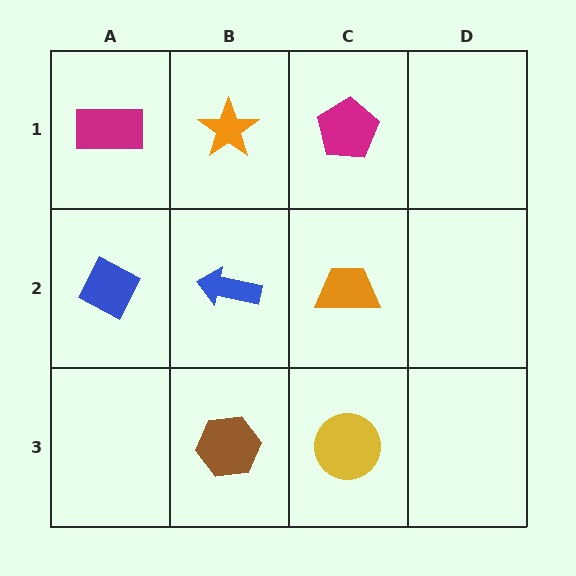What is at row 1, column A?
A magenta rectangle.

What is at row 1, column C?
A magenta pentagon.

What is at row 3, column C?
A yellow circle.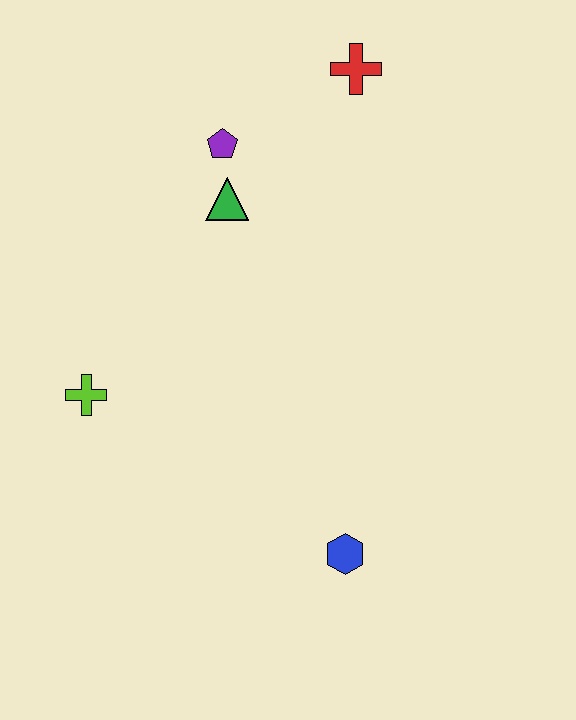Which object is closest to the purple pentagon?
The green triangle is closest to the purple pentagon.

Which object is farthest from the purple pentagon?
The blue hexagon is farthest from the purple pentagon.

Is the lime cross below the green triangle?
Yes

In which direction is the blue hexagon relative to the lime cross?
The blue hexagon is to the right of the lime cross.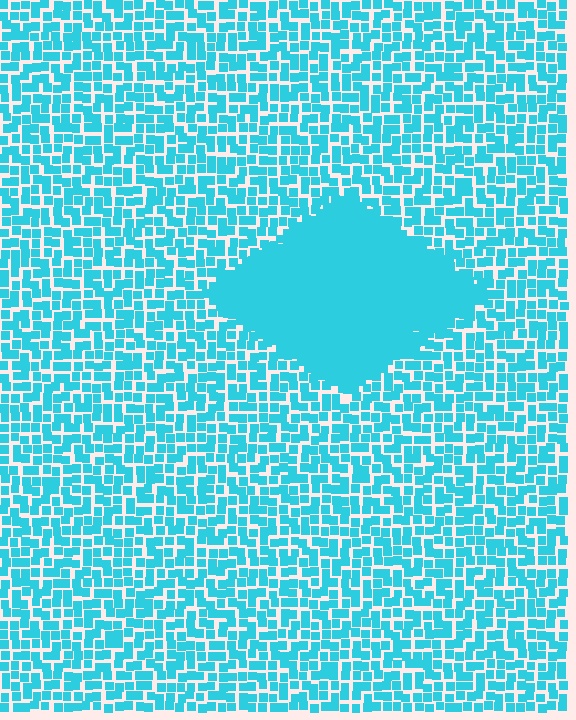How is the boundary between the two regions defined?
The boundary is defined by a change in element density (approximately 2.3x ratio). All elements are the same color, size, and shape.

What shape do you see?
I see a diamond.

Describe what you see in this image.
The image contains small cyan elements arranged at two different densities. A diamond-shaped region is visible where the elements are more densely packed than the surrounding area.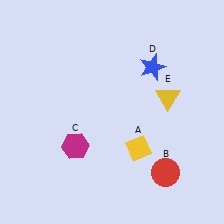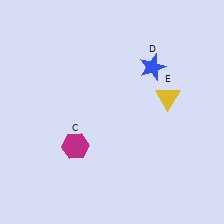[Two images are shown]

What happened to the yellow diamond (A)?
The yellow diamond (A) was removed in Image 2. It was in the bottom-right area of Image 1.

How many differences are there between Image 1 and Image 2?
There are 2 differences between the two images.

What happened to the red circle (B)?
The red circle (B) was removed in Image 2. It was in the bottom-right area of Image 1.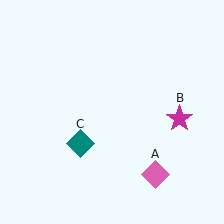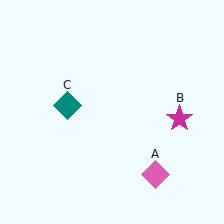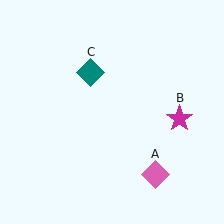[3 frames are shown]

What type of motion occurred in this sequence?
The teal diamond (object C) rotated clockwise around the center of the scene.